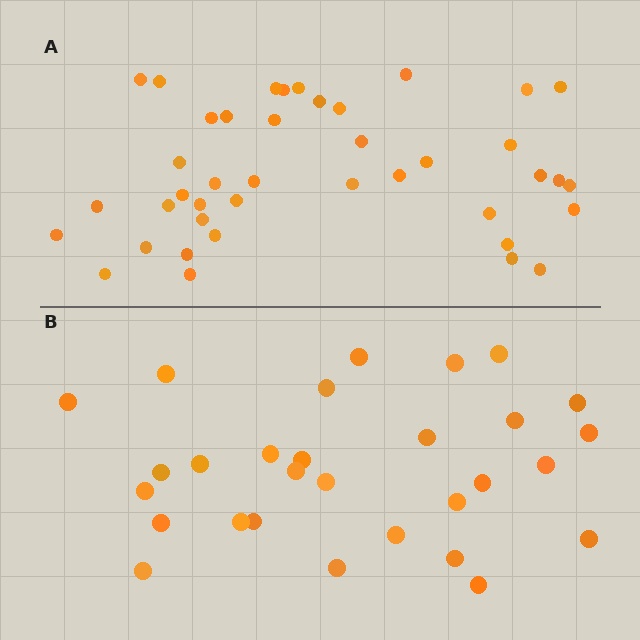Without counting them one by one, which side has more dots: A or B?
Region A (the top region) has more dots.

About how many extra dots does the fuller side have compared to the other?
Region A has roughly 12 or so more dots than region B.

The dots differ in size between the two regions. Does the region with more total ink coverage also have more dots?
No. Region B has more total ink coverage because its dots are larger, but region A actually contains more individual dots. Total area can be misleading — the number of items is what matters here.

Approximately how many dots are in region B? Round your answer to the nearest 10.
About 30 dots. (The exact count is 29, which rounds to 30.)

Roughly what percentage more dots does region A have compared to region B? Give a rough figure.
About 40% more.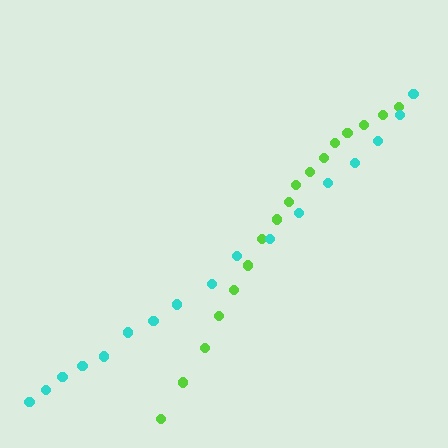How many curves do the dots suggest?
There are 2 distinct paths.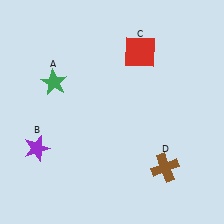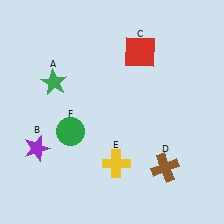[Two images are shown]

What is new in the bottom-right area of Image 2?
A yellow cross (E) was added in the bottom-right area of Image 2.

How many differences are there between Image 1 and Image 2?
There are 2 differences between the two images.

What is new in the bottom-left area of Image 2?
A green circle (F) was added in the bottom-left area of Image 2.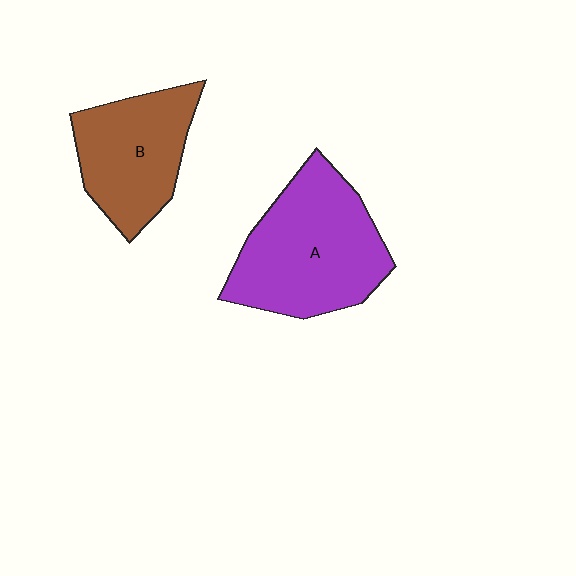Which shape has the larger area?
Shape A (purple).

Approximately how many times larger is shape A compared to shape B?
Approximately 1.4 times.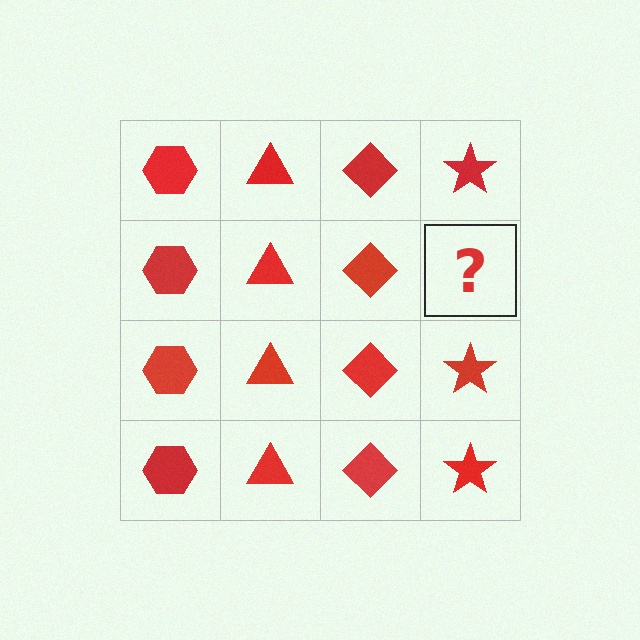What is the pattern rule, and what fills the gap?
The rule is that each column has a consistent shape. The gap should be filled with a red star.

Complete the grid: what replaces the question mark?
The question mark should be replaced with a red star.